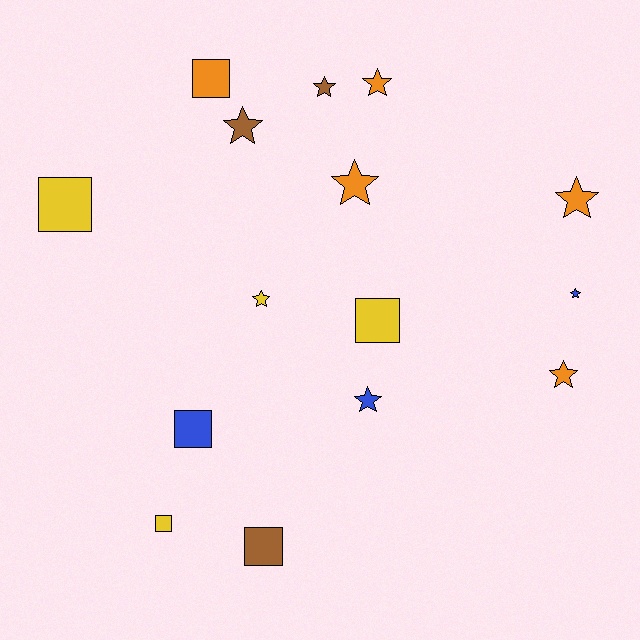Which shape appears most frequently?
Star, with 9 objects.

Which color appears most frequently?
Orange, with 5 objects.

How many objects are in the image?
There are 15 objects.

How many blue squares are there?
There is 1 blue square.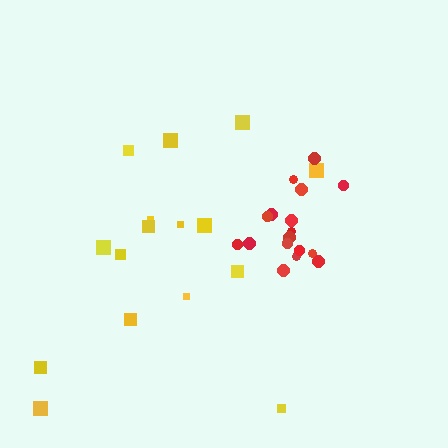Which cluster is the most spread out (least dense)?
Yellow.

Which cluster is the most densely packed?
Red.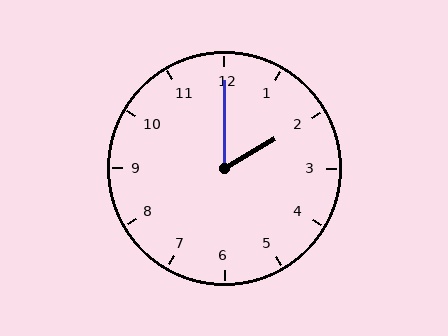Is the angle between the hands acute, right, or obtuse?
It is acute.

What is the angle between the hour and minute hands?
Approximately 60 degrees.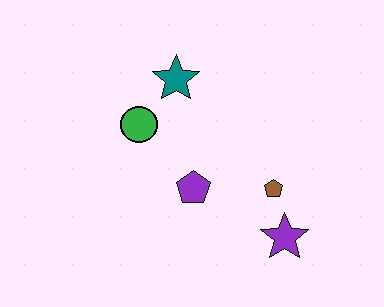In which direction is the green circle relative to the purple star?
The green circle is to the left of the purple star.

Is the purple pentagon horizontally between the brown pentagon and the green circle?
Yes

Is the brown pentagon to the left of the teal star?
No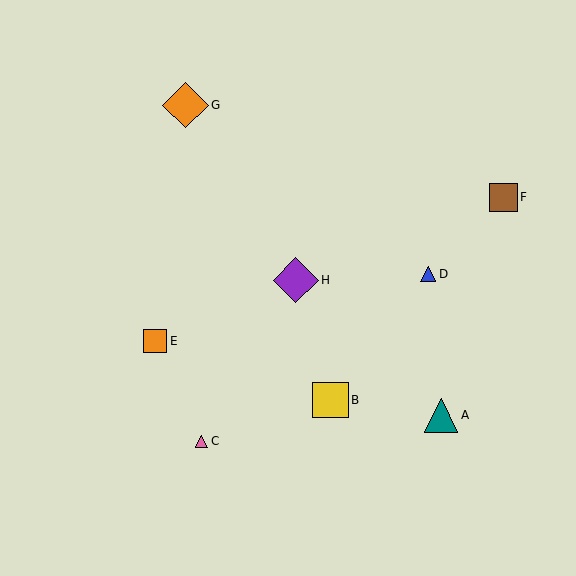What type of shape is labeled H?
Shape H is a purple diamond.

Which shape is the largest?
The orange diamond (labeled G) is the largest.